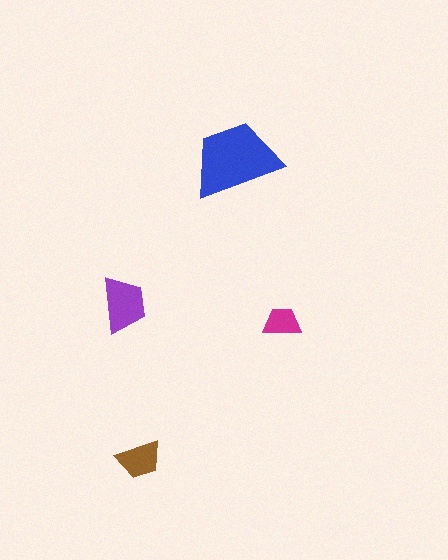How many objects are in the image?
There are 4 objects in the image.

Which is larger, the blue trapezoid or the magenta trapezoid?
The blue one.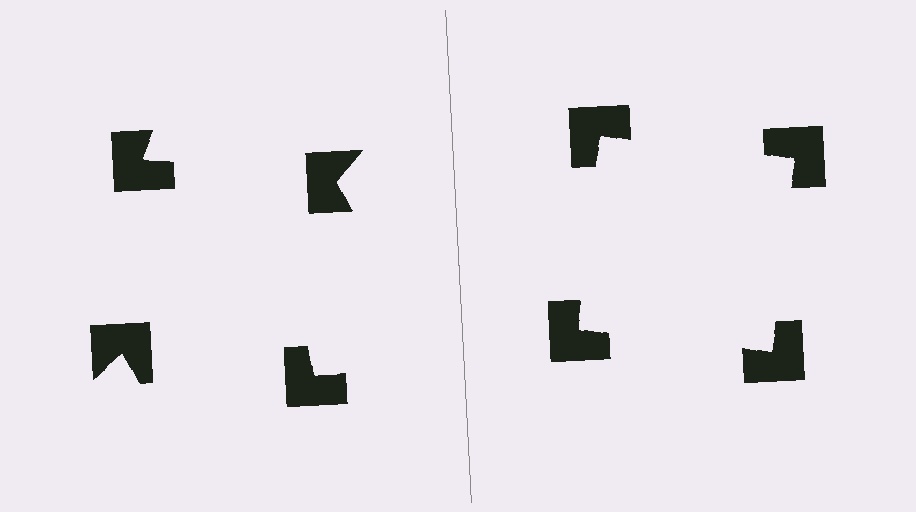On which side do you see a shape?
An illusory square appears on the right side. On the left side the wedge cuts are rotated, so no coherent shape forms.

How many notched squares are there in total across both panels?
8 — 4 on each side.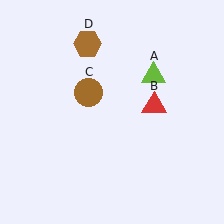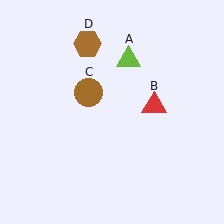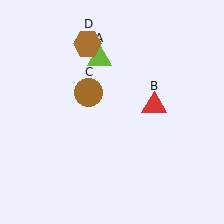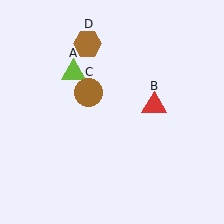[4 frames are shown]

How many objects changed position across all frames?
1 object changed position: lime triangle (object A).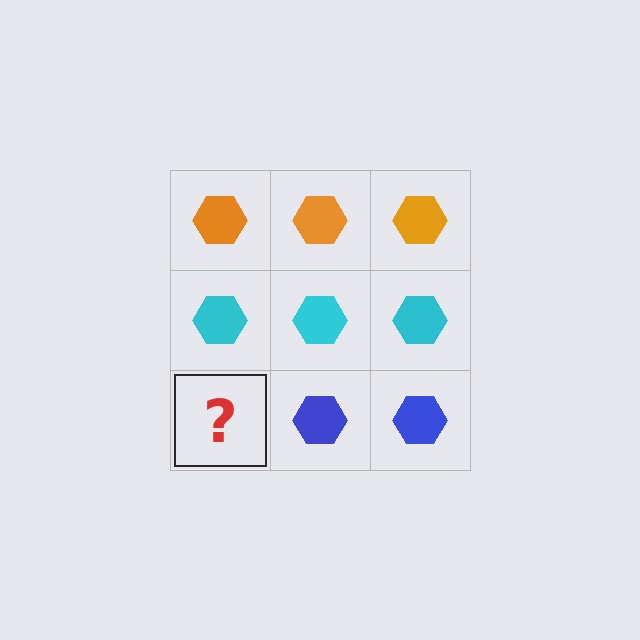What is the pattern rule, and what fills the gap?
The rule is that each row has a consistent color. The gap should be filled with a blue hexagon.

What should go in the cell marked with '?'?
The missing cell should contain a blue hexagon.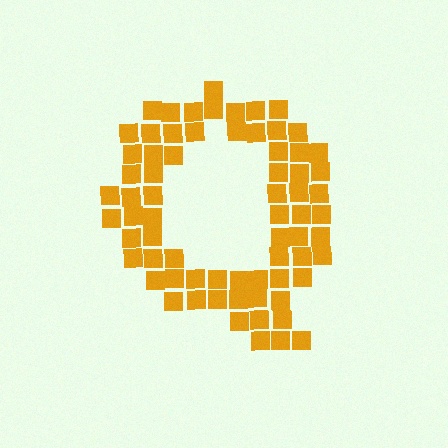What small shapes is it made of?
It is made of small squares.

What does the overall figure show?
The overall figure shows the letter Q.